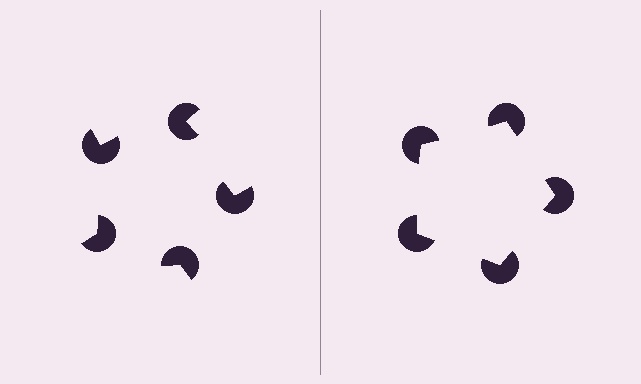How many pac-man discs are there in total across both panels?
10 — 5 on each side.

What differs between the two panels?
The pac-man discs are positioned identically on both sides; only the wedge orientations differ. On the right they align to a pentagon; on the left they are misaligned.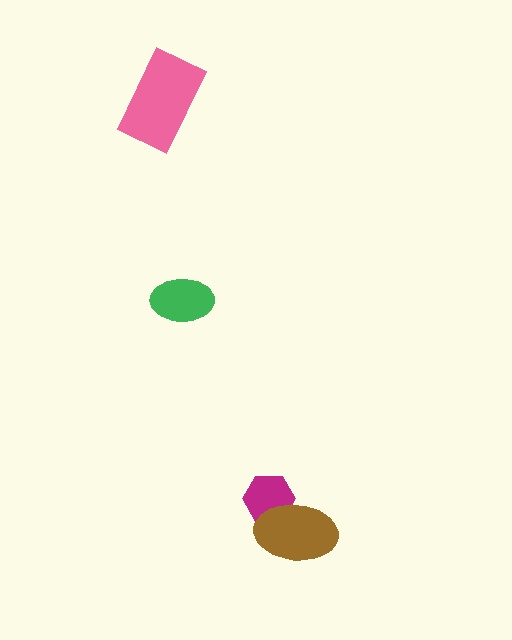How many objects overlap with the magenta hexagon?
1 object overlaps with the magenta hexagon.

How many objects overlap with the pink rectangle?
0 objects overlap with the pink rectangle.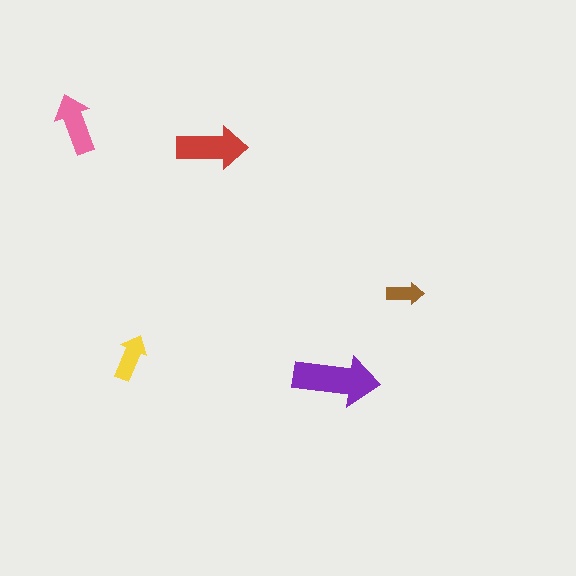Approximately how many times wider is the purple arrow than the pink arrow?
About 1.5 times wider.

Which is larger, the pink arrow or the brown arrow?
The pink one.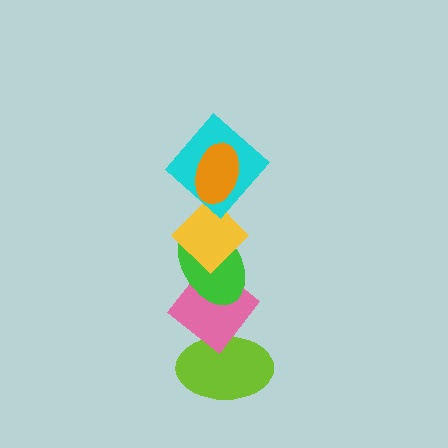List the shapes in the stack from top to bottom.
From top to bottom: the orange ellipse, the cyan diamond, the yellow diamond, the green ellipse, the pink diamond, the lime ellipse.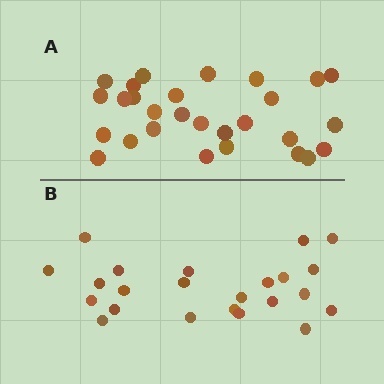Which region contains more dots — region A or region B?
Region A (the top region) has more dots.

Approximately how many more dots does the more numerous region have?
Region A has about 5 more dots than region B.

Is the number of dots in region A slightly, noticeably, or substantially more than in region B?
Region A has only slightly more — the two regions are fairly close. The ratio is roughly 1.2 to 1.